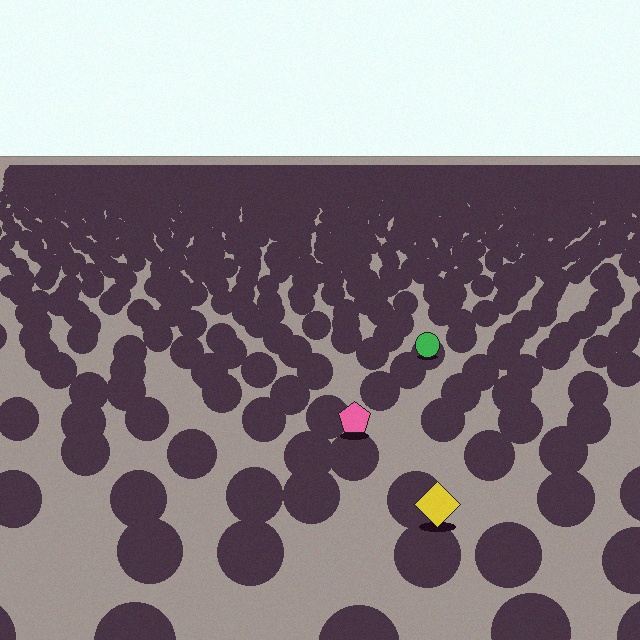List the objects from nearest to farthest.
From nearest to farthest: the yellow diamond, the pink pentagon, the green circle.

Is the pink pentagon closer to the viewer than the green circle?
Yes. The pink pentagon is closer — you can tell from the texture gradient: the ground texture is coarser near it.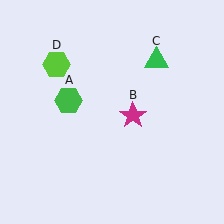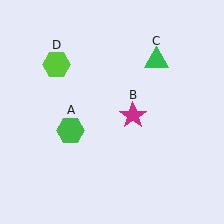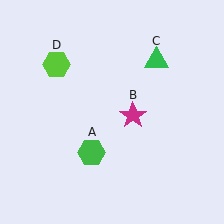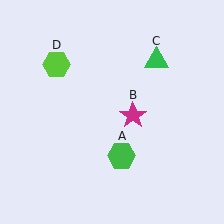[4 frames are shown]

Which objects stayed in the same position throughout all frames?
Magenta star (object B) and green triangle (object C) and lime hexagon (object D) remained stationary.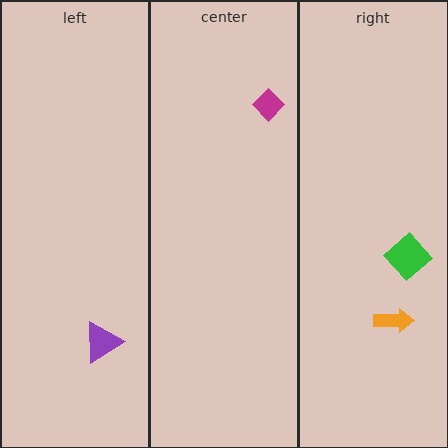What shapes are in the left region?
The purple triangle.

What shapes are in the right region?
The green diamond, the orange arrow.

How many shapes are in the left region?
1.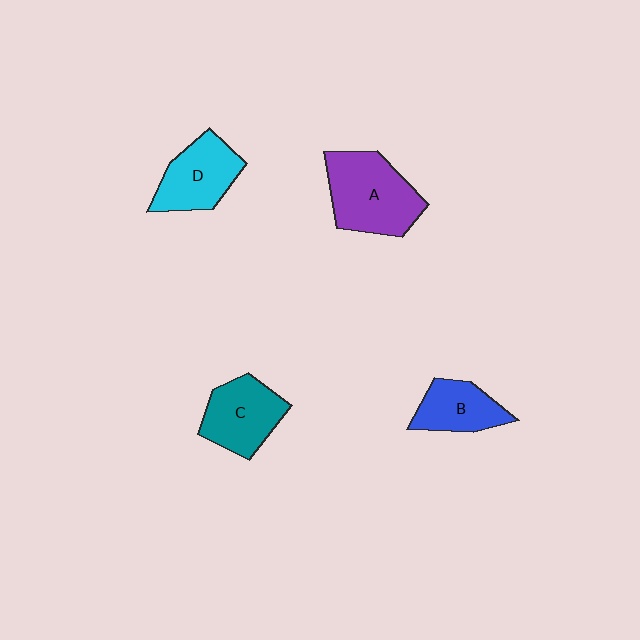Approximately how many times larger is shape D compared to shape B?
Approximately 1.2 times.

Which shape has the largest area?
Shape A (purple).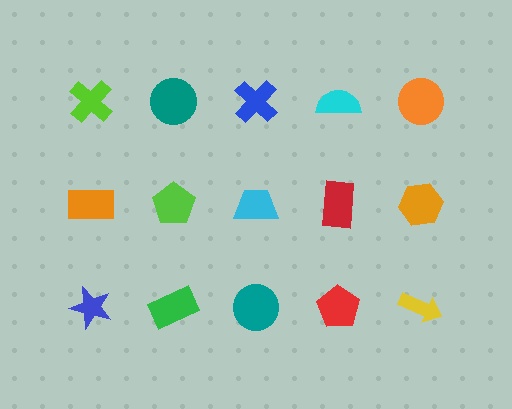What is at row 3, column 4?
A red pentagon.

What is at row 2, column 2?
A lime pentagon.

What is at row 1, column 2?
A teal circle.